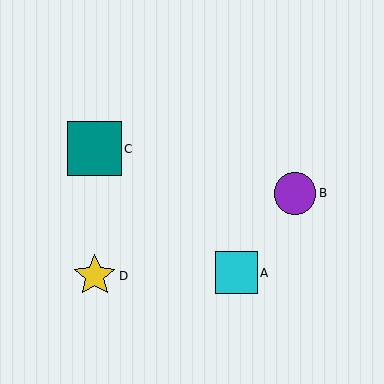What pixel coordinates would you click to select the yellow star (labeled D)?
Click at (95, 276) to select the yellow star D.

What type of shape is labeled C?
Shape C is a teal square.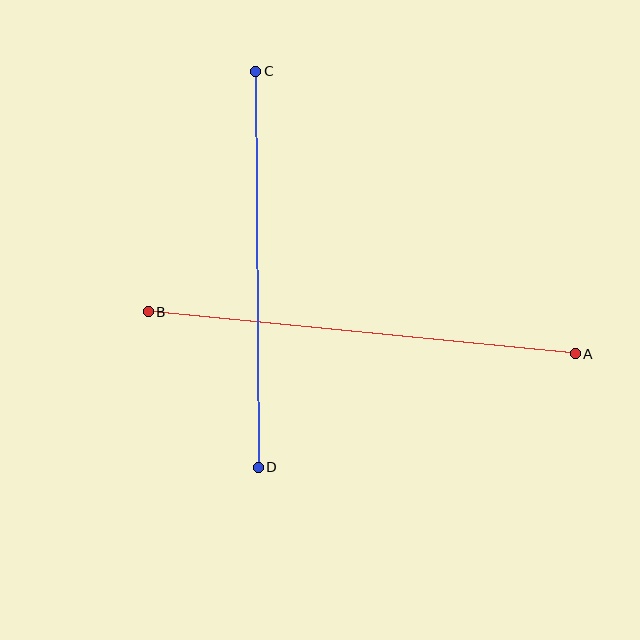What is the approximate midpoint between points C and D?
The midpoint is at approximately (257, 269) pixels.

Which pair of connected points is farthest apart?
Points A and B are farthest apart.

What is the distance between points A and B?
The distance is approximately 429 pixels.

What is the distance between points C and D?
The distance is approximately 396 pixels.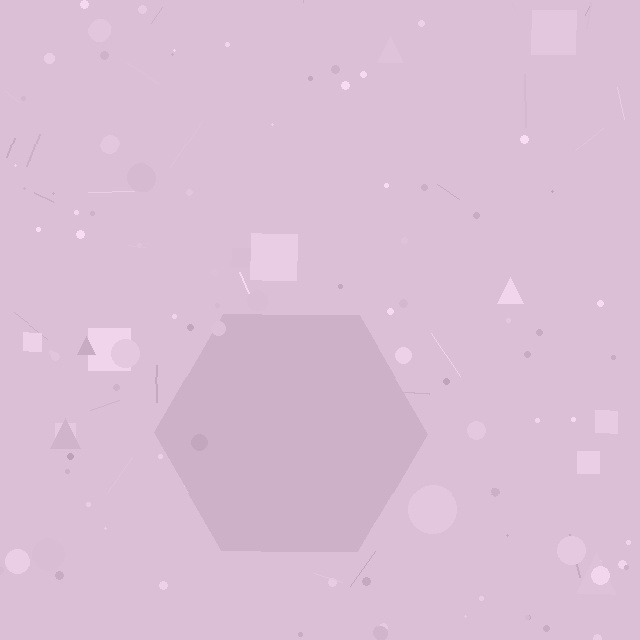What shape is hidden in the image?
A hexagon is hidden in the image.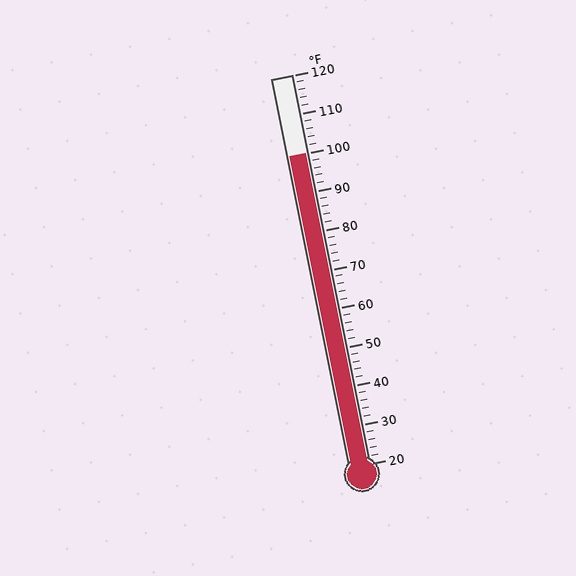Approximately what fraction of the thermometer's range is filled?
The thermometer is filled to approximately 80% of its range.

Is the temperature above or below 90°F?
The temperature is above 90°F.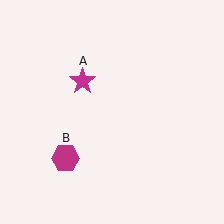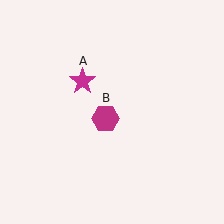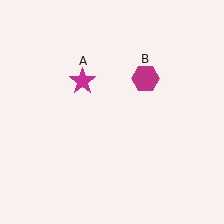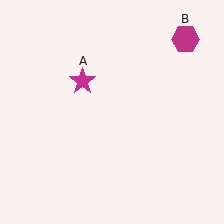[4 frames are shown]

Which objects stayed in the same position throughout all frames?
Magenta star (object A) remained stationary.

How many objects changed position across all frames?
1 object changed position: magenta hexagon (object B).